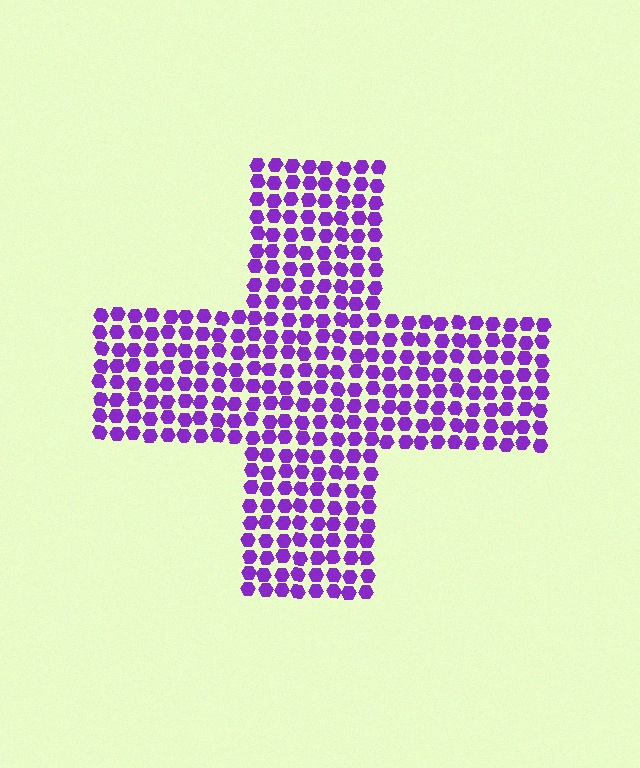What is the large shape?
The large shape is a cross.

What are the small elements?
The small elements are hexagons.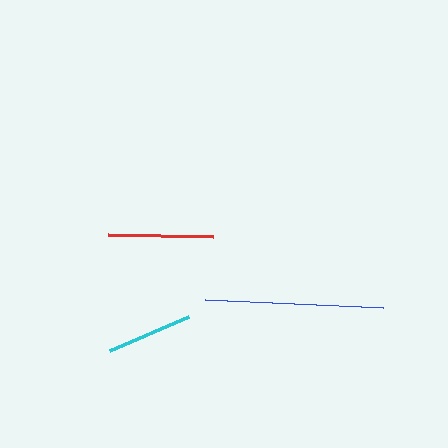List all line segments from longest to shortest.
From longest to shortest: blue, red, cyan.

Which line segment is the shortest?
The cyan line is the shortest at approximately 86 pixels.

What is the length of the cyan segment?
The cyan segment is approximately 86 pixels long.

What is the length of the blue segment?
The blue segment is approximately 178 pixels long.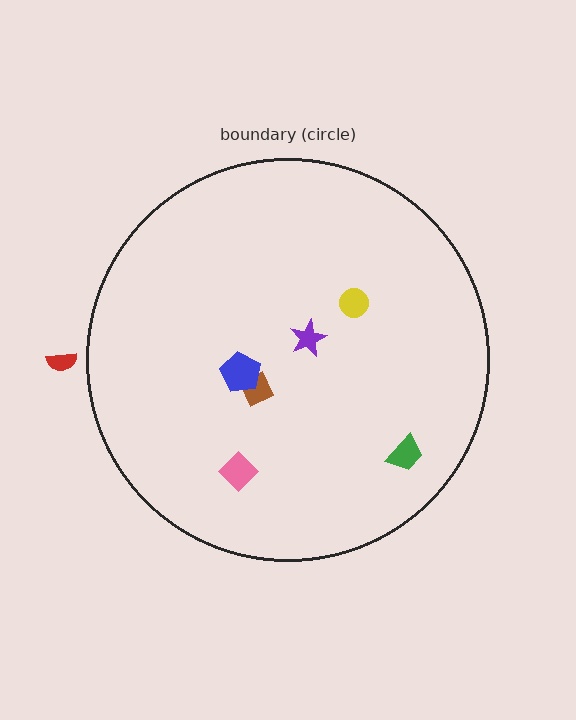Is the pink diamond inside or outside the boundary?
Inside.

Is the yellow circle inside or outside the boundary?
Inside.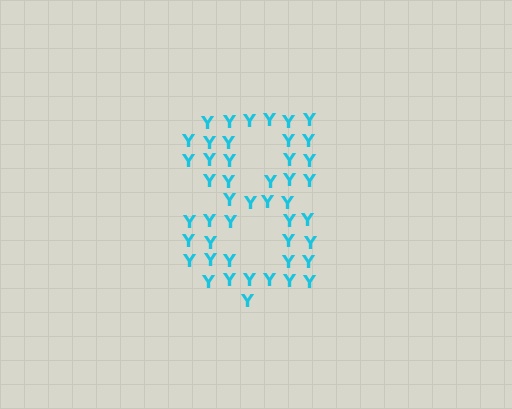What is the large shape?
The large shape is the digit 8.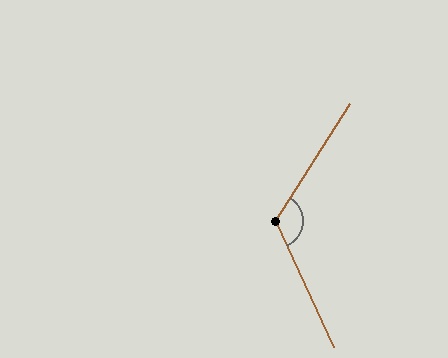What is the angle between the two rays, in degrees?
Approximately 123 degrees.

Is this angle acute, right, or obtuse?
It is obtuse.